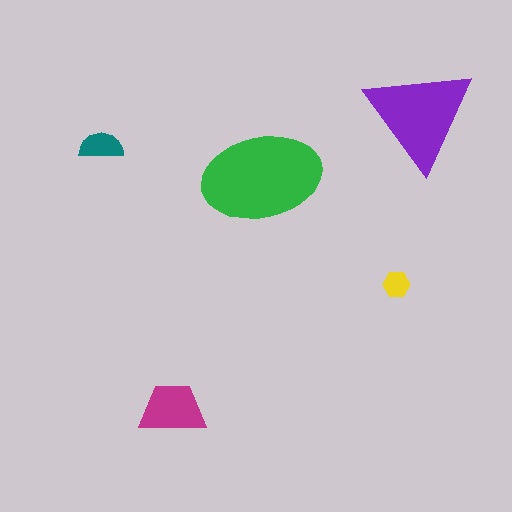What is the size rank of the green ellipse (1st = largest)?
1st.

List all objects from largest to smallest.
The green ellipse, the purple triangle, the magenta trapezoid, the teal semicircle, the yellow hexagon.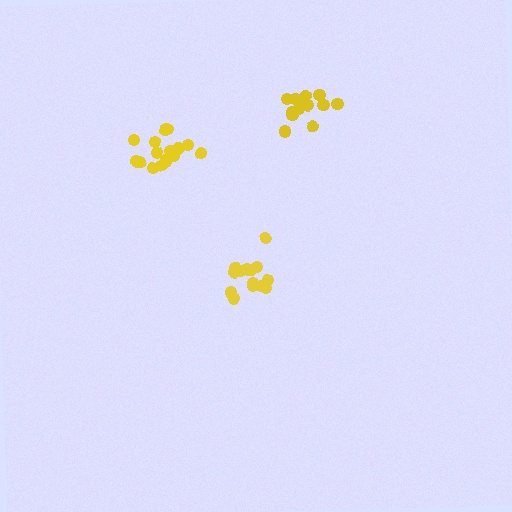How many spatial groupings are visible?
There are 3 spatial groupings.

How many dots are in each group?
Group 1: 13 dots, Group 2: 14 dots, Group 3: 16 dots (43 total).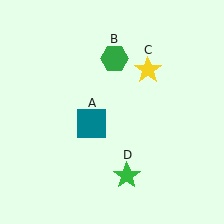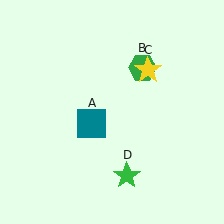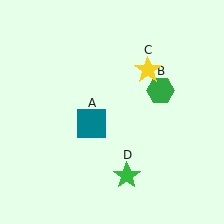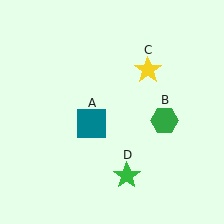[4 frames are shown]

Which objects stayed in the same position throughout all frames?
Teal square (object A) and yellow star (object C) and green star (object D) remained stationary.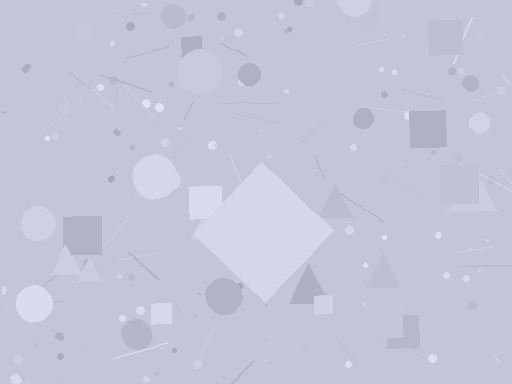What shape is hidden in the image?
A diamond is hidden in the image.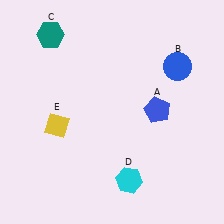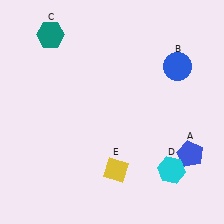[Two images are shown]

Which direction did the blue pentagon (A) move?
The blue pentagon (A) moved down.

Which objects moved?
The objects that moved are: the blue pentagon (A), the cyan hexagon (D), the yellow diamond (E).